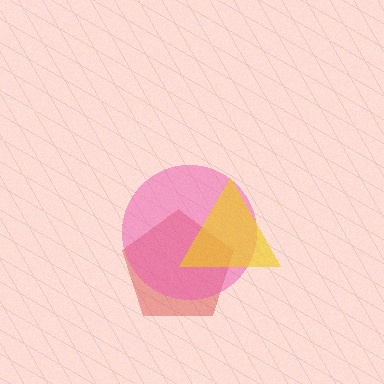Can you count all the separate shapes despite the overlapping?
Yes, there are 3 separate shapes.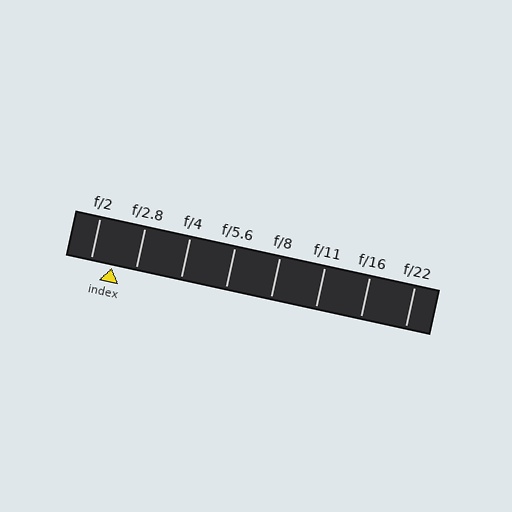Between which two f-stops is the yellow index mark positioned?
The index mark is between f/2 and f/2.8.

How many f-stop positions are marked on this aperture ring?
There are 8 f-stop positions marked.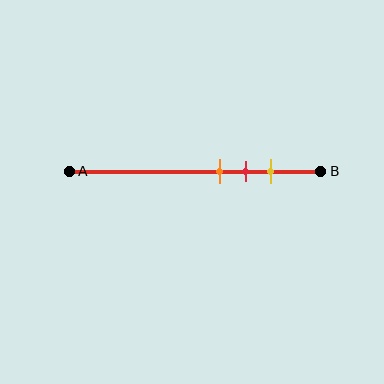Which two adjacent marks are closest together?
The orange and red marks are the closest adjacent pair.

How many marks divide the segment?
There are 3 marks dividing the segment.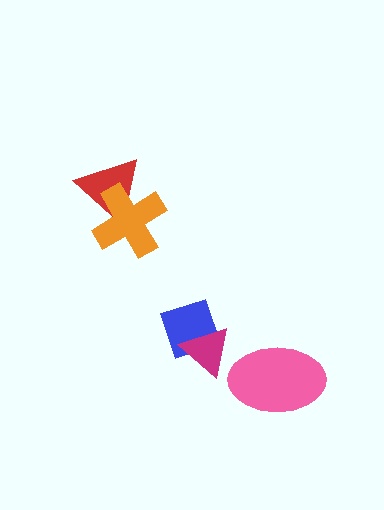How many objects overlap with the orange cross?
1 object overlaps with the orange cross.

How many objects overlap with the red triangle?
1 object overlaps with the red triangle.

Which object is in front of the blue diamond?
The magenta triangle is in front of the blue diamond.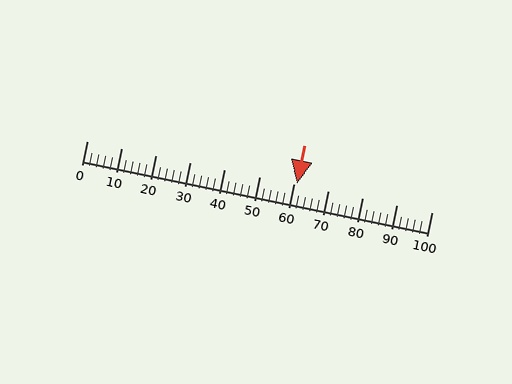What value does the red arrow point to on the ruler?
The red arrow points to approximately 61.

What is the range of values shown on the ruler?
The ruler shows values from 0 to 100.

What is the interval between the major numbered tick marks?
The major tick marks are spaced 10 units apart.